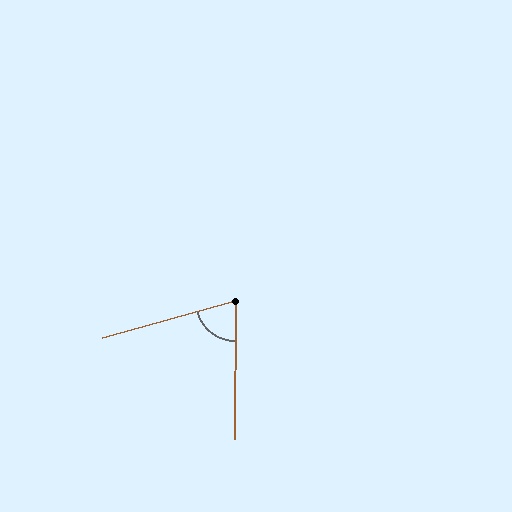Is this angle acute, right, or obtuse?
It is acute.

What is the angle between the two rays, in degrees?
Approximately 74 degrees.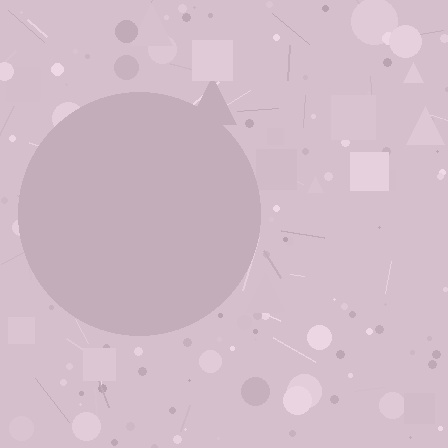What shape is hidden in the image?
A circle is hidden in the image.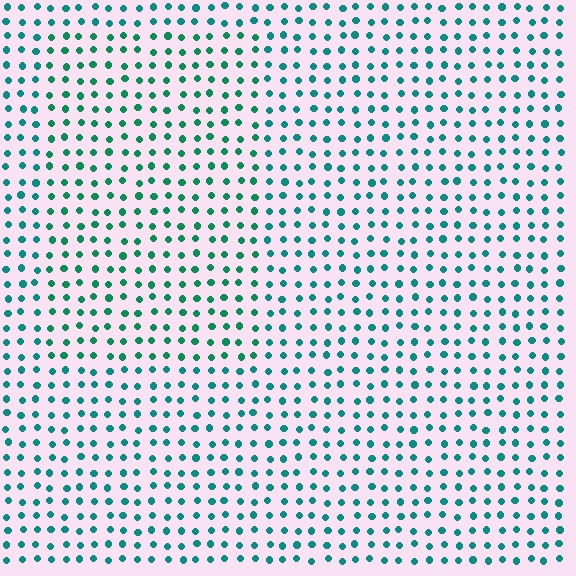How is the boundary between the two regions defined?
The boundary is defined purely by a slight shift in hue (about 22 degrees). Spacing, size, and orientation are identical on both sides.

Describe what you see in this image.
The image is filled with small teal elements in a uniform arrangement. A rectangle-shaped region is visible where the elements are tinted to a slightly different hue, forming a subtle color boundary.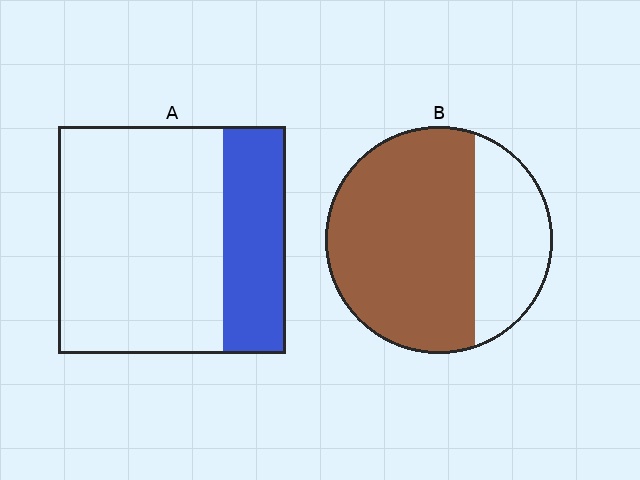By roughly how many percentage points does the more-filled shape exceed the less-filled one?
By roughly 40 percentage points (B over A).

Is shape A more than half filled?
No.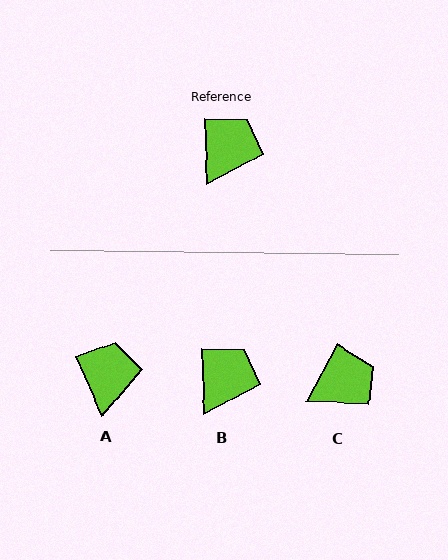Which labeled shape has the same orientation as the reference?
B.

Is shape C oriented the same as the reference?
No, it is off by about 31 degrees.